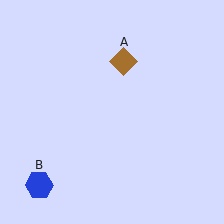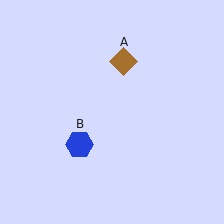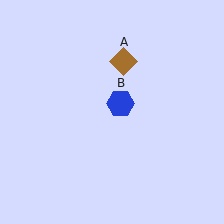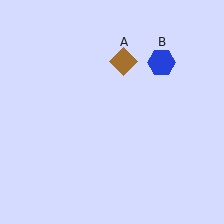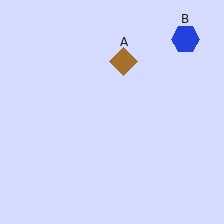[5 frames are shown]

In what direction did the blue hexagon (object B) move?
The blue hexagon (object B) moved up and to the right.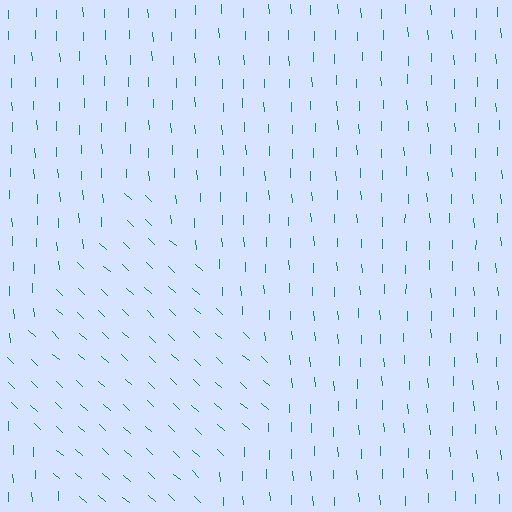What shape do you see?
I see a diamond.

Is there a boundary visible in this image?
Yes, there is a texture boundary formed by a change in line orientation.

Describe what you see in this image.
The image is filled with small teal line segments. A diamond region in the image has lines oriented differently from the surrounding lines, creating a visible texture boundary.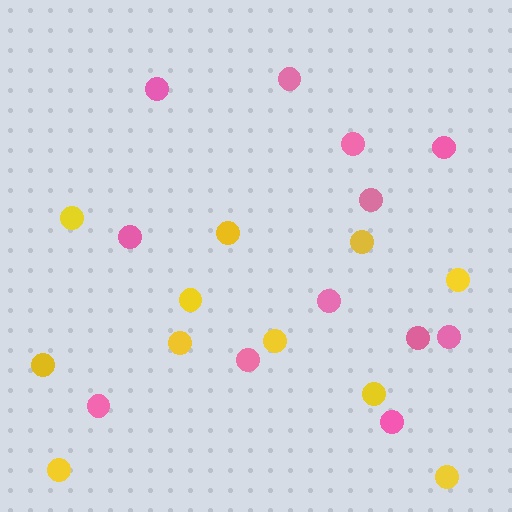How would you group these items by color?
There are 2 groups: one group of yellow circles (11) and one group of pink circles (12).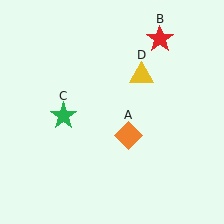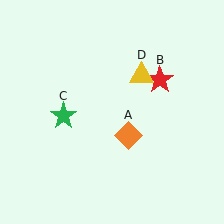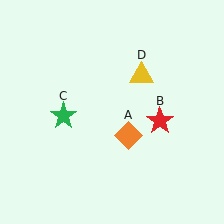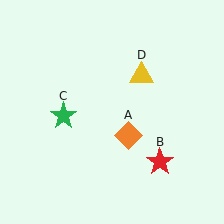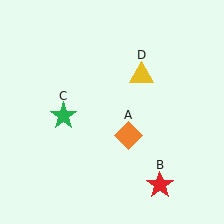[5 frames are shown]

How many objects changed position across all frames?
1 object changed position: red star (object B).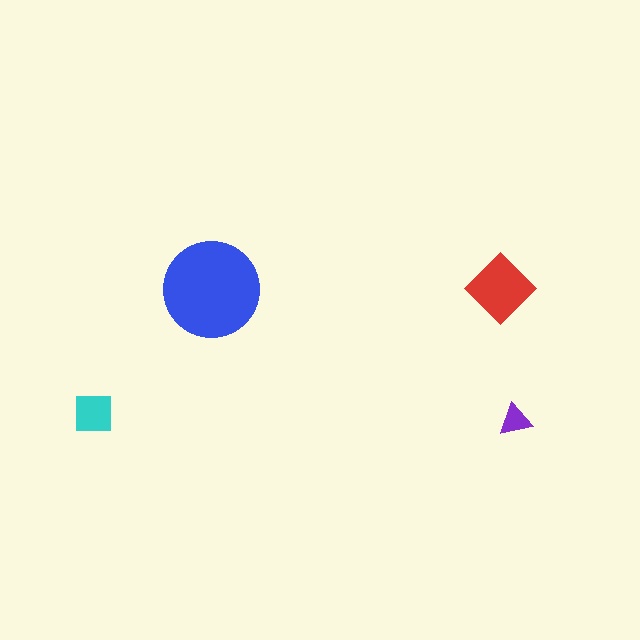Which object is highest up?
The red diamond is topmost.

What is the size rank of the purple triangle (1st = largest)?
4th.